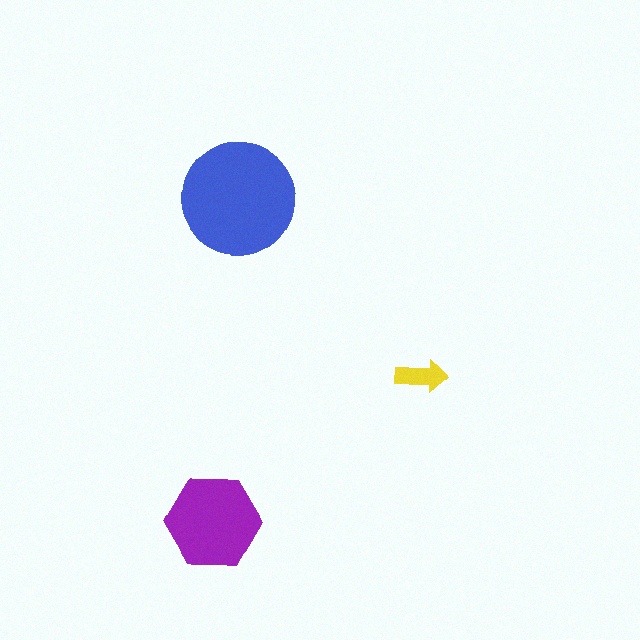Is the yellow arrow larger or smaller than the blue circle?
Smaller.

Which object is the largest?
The blue circle.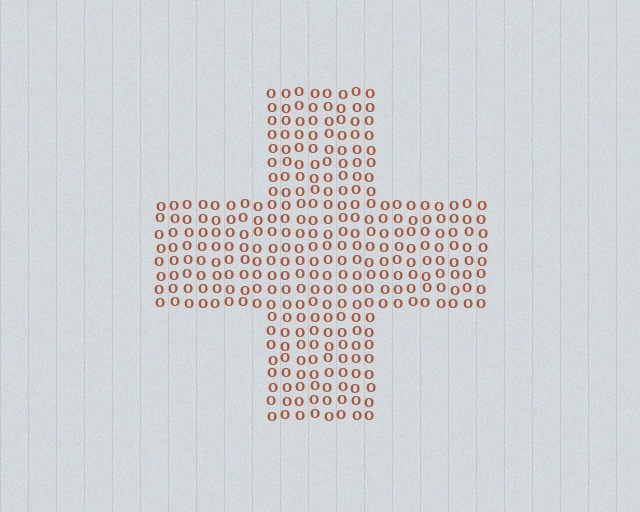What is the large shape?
The large shape is a cross.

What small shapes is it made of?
It is made of small letter O's.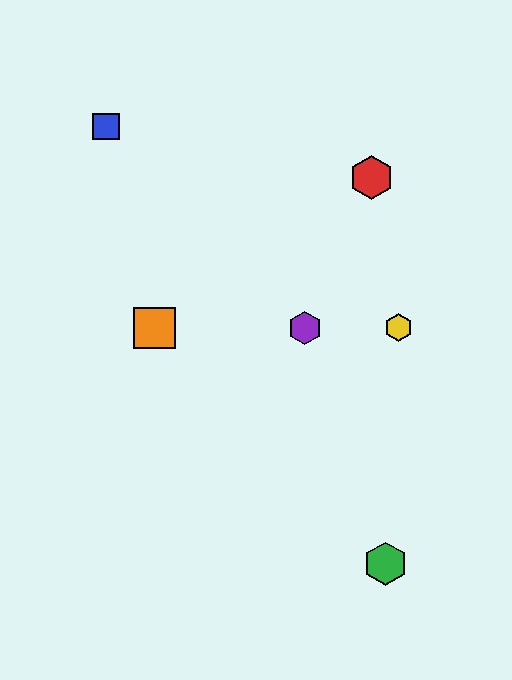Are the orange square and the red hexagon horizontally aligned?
No, the orange square is at y≈328 and the red hexagon is at y≈178.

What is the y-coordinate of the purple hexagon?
The purple hexagon is at y≈328.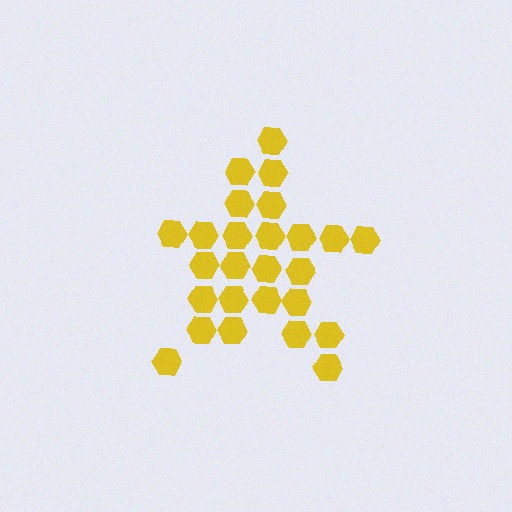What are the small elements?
The small elements are hexagons.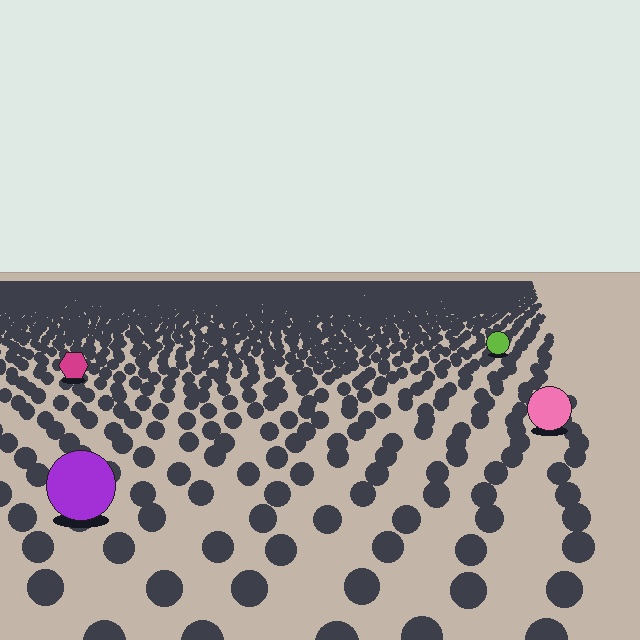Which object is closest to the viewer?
The purple circle is closest. The texture marks near it are larger and more spread out.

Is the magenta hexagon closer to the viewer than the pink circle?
No. The pink circle is closer — you can tell from the texture gradient: the ground texture is coarser near it.